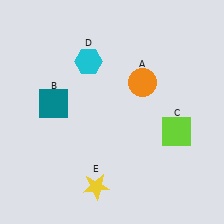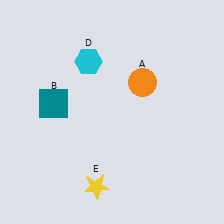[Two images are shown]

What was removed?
The lime square (C) was removed in Image 2.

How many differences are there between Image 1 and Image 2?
There is 1 difference between the two images.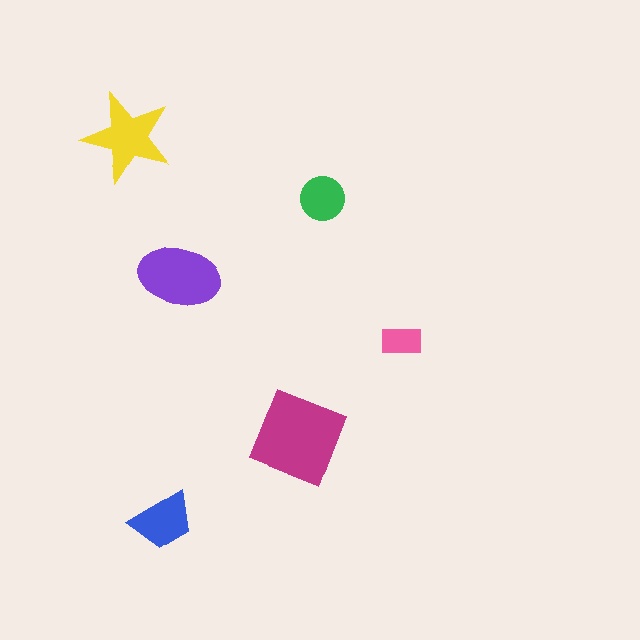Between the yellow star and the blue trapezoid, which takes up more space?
The yellow star.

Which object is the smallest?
The pink rectangle.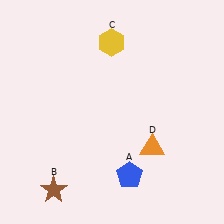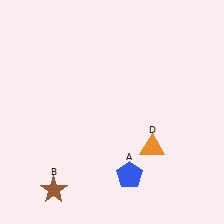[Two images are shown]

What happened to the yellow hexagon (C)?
The yellow hexagon (C) was removed in Image 2. It was in the top-left area of Image 1.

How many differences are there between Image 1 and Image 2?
There is 1 difference between the two images.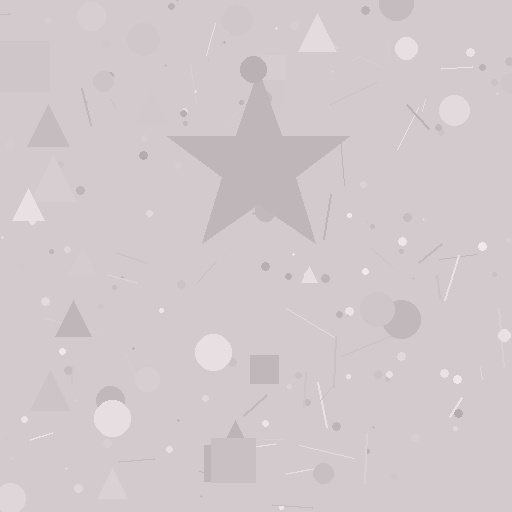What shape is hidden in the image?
A star is hidden in the image.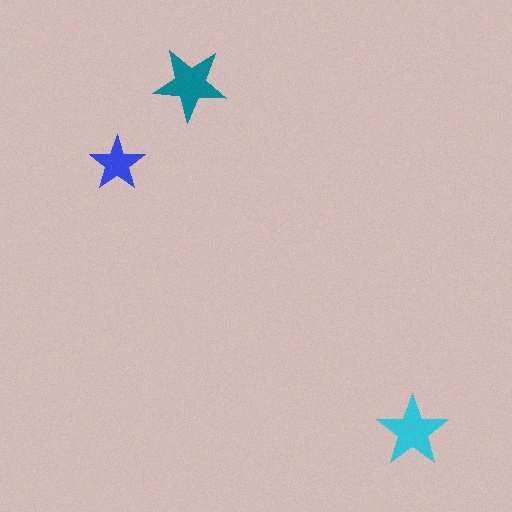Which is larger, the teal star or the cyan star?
The teal one.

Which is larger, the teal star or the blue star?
The teal one.